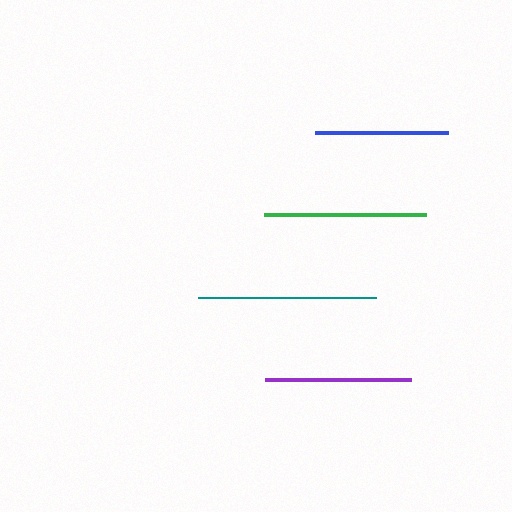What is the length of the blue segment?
The blue segment is approximately 133 pixels long.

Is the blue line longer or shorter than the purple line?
The purple line is longer than the blue line.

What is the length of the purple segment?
The purple segment is approximately 146 pixels long.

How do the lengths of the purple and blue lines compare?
The purple and blue lines are approximately the same length.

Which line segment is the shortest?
The blue line is the shortest at approximately 133 pixels.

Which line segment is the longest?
The teal line is the longest at approximately 179 pixels.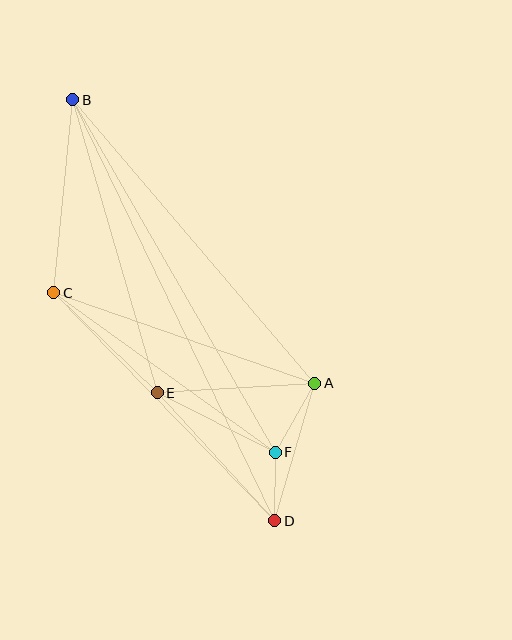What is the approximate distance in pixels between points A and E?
The distance between A and E is approximately 158 pixels.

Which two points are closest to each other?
Points D and F are closest to each other.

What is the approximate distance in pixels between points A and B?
The distance between A and B is approximately 373 pixels.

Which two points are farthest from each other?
Points B and D are farthest from each other.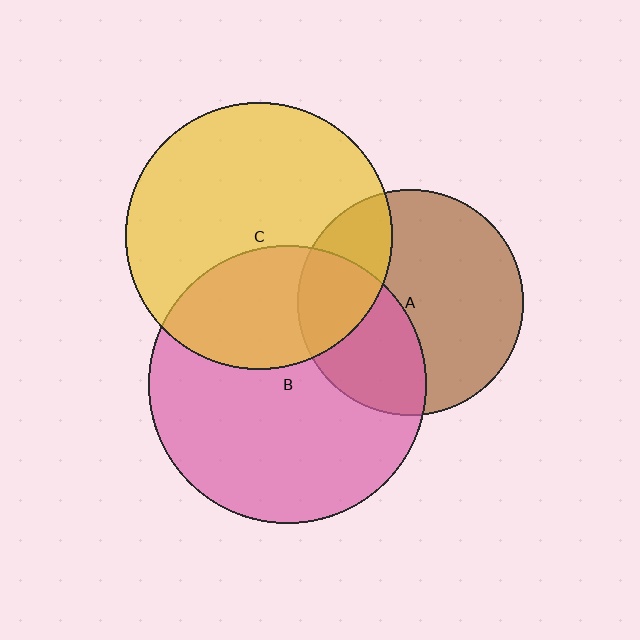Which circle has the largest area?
Circle B (pink).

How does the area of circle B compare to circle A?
Approximately 1.5 times.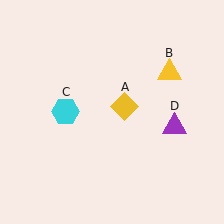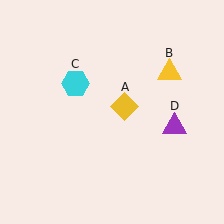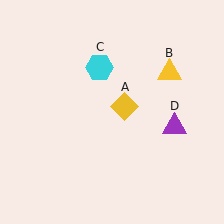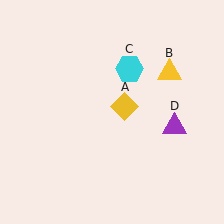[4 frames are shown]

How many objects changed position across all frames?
1 object changed position: cyan hexagon (object C).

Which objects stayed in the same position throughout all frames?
Yellow diamond (object A) and yellow triangle (object B) and purple triangle (object D) remained stationary.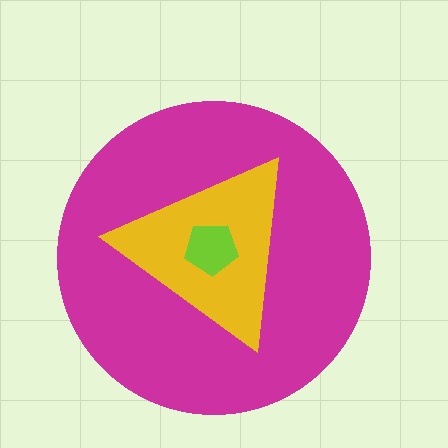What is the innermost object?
The lime pentagon.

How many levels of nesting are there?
3.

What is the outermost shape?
The magenta circle.